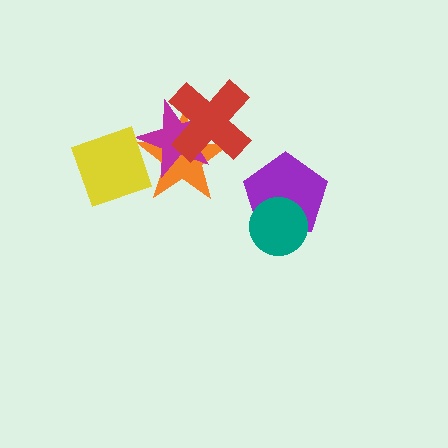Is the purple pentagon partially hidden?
Yes, it is partially covered by another shape.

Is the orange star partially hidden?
Yes, it is partially covered by another shape.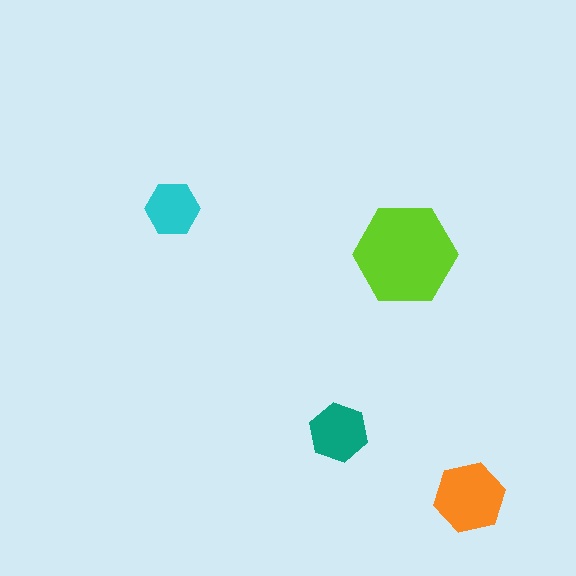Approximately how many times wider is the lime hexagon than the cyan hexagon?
About 2 times wider.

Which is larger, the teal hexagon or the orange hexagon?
The orange one.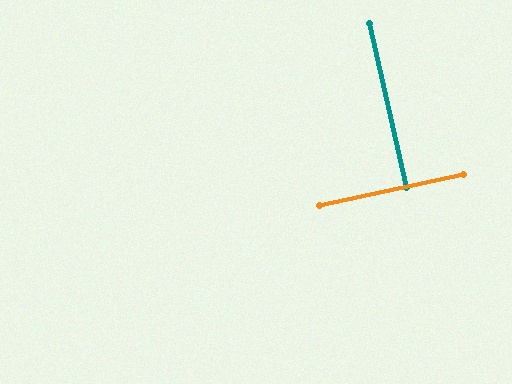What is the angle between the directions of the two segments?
Approximately 89 degrees.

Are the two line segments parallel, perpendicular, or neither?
Perpendicular — they meet at approximately 89°.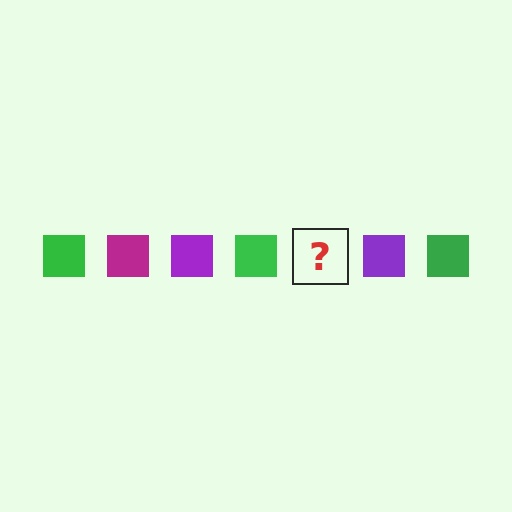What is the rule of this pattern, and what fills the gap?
The rule is that the pattern cycles through green, magenta, purple squares. The gap should be filled with a magenta square.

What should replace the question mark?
The question mark should be replaced with a magenta square.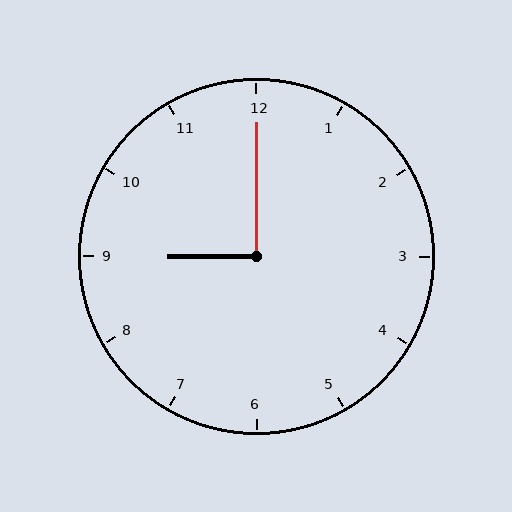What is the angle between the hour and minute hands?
Approximately 90 degrees.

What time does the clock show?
9:00.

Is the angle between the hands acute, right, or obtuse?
It is right.